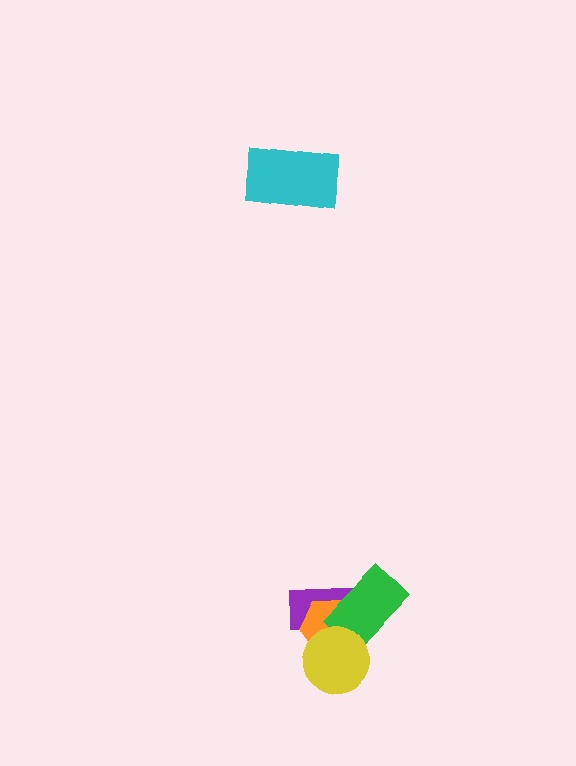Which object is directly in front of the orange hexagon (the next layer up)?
The green rectangle is directly in front of the orange hexagon.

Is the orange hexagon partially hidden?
Yes, it is partially covered by another shape.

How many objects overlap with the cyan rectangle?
0 objects overlap with the cyan rectangle.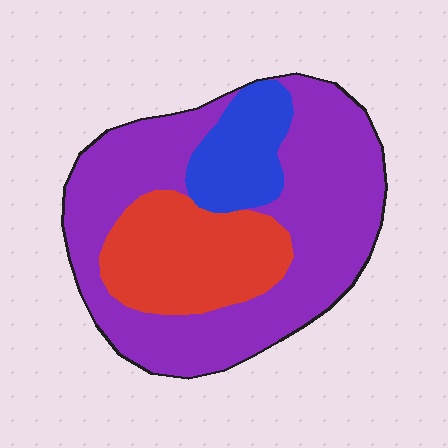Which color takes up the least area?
Blue, at roughly 15%.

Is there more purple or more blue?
Purple.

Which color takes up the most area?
Purple, at roughly 60%.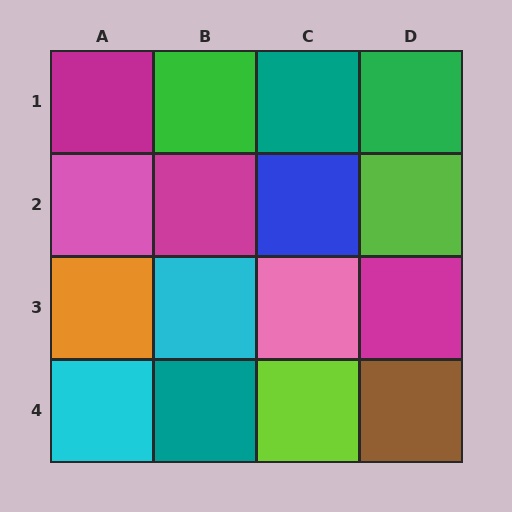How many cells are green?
2 cells are green.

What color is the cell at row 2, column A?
Pink.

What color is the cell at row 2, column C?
Blue.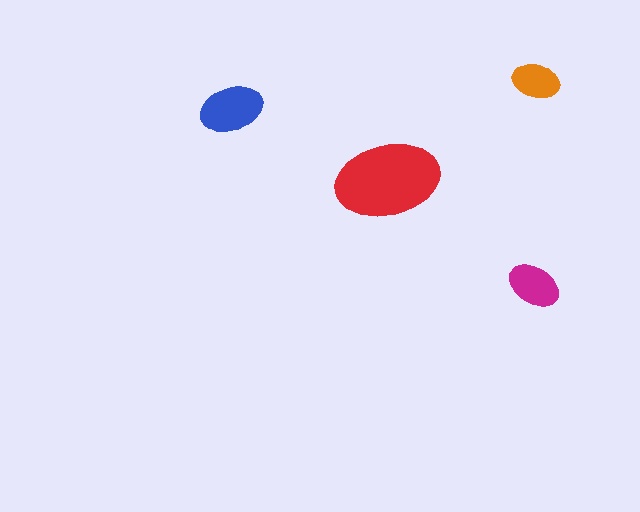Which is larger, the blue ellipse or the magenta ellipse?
The blue one.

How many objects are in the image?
There are 4 objects in the image.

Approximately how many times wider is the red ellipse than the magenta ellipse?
About 2 times wider.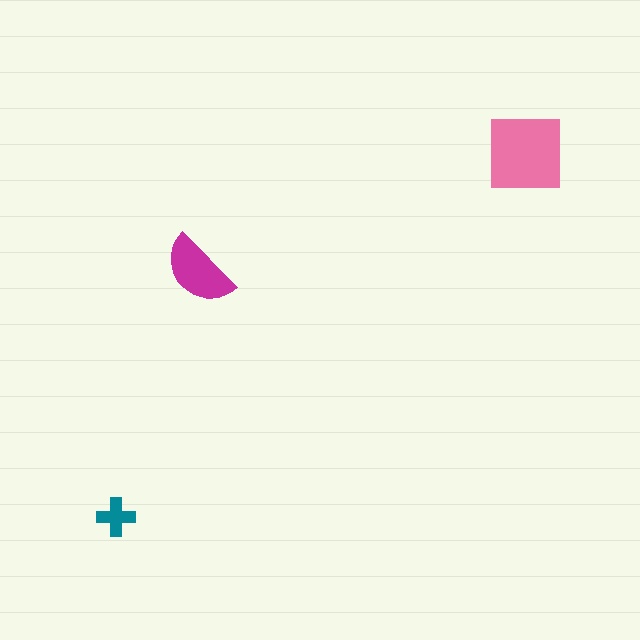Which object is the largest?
The pink square.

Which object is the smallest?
The teal cross.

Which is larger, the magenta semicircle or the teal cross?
The magenta semicircle.